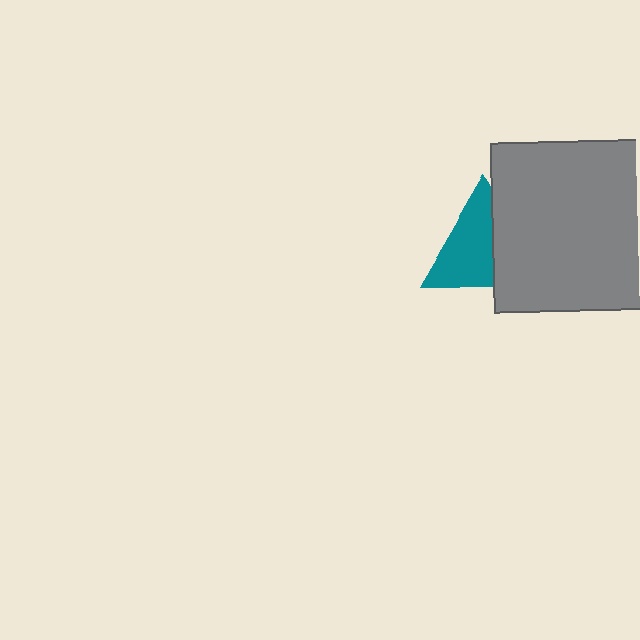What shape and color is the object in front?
The object in front is a gray square.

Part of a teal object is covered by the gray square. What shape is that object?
It is a triangle.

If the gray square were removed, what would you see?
You would see the complete teal triangle.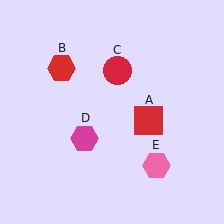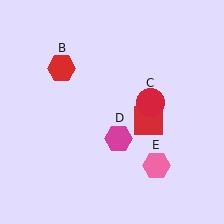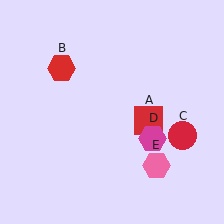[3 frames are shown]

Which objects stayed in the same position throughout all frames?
Red square (object A) and red hexagon (object B) and pink hexagon (object E) remained stationary.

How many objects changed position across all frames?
2 objects changed position: red circle (object C), magenta hexagon (object D).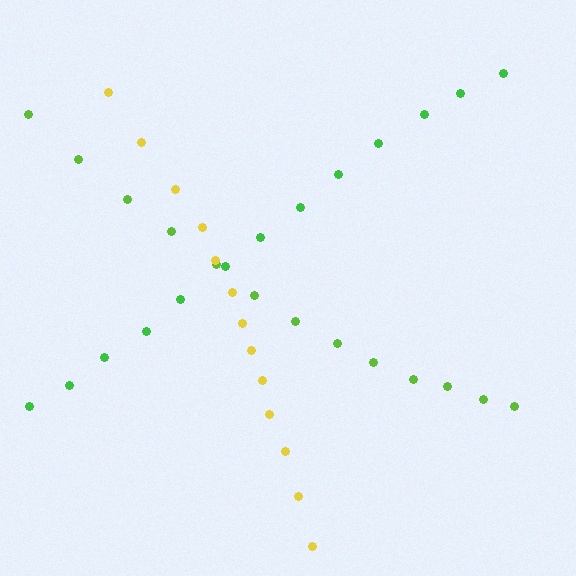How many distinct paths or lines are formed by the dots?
There are 3 distinct paths.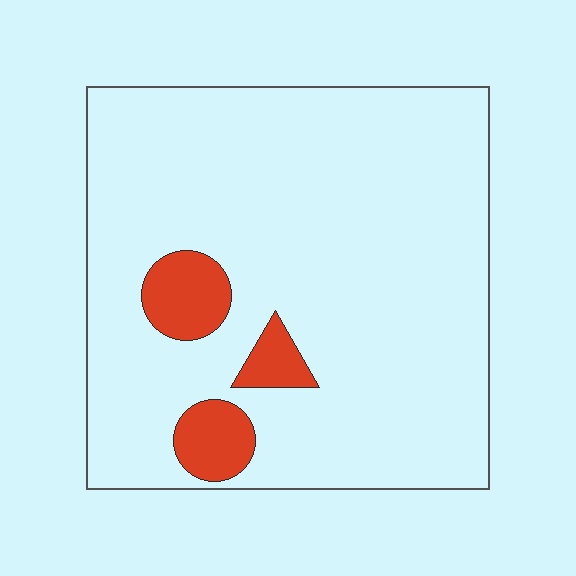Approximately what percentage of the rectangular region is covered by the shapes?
Approximately 10%.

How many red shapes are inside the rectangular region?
3.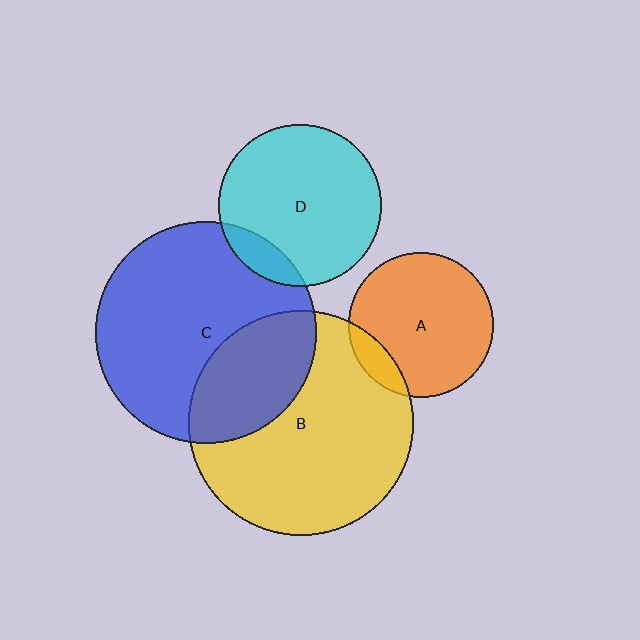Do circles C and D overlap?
Yes.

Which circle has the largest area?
Circle B (yellow).